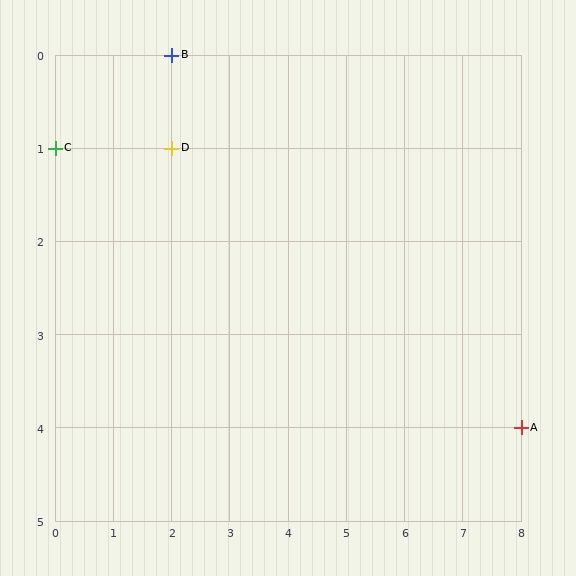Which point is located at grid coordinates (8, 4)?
Point A is at (8, 4).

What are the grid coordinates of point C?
Point C is at grid coordinates (0, 1).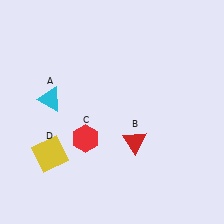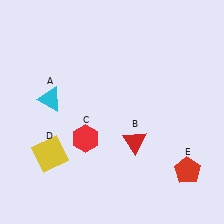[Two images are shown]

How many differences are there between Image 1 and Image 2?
There is 1 difference between the two images.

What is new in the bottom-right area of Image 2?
A red pentagon (E) was added in the bottom-right area of Image 2.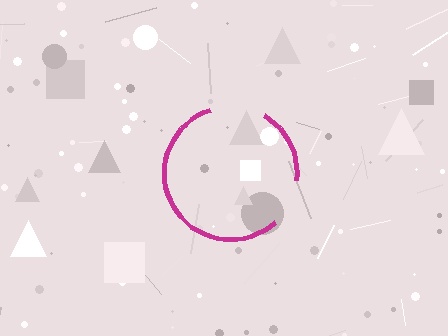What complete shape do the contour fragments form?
The contour fragments form a circle.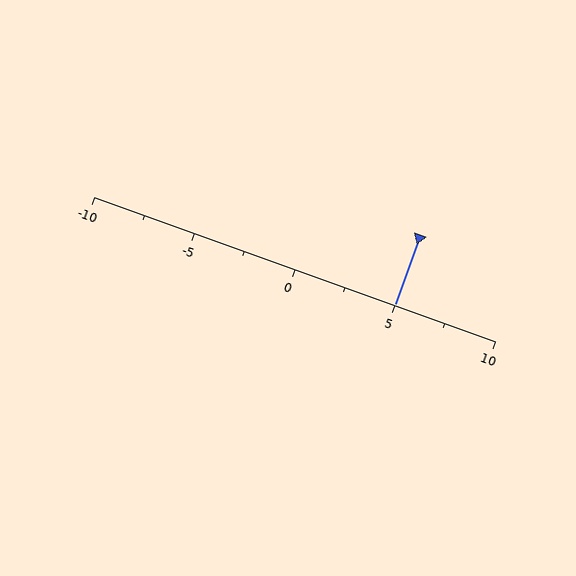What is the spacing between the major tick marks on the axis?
The major ticks are spaced 5 apart.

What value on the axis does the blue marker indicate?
The marker indicates approximately 5.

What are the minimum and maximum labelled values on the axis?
The axis runs from -10 to 10.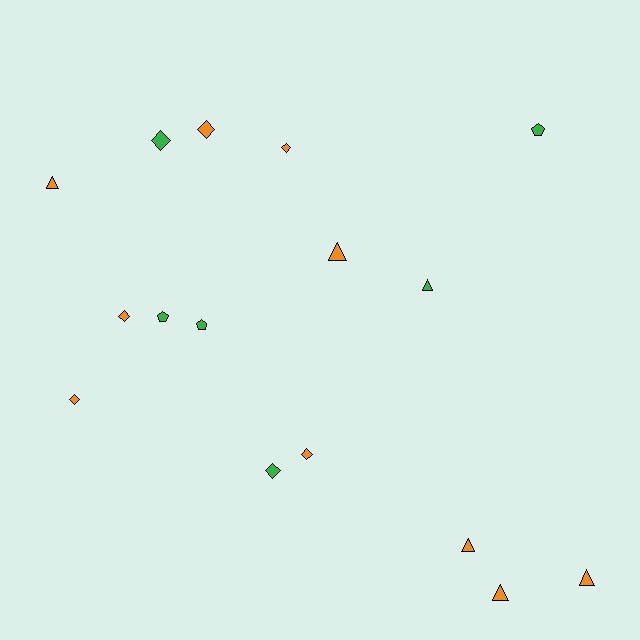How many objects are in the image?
There are 16 objects.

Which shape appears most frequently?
Diamond, with 7 objects.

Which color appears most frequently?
Orange, with 10 objects.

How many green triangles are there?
There is 1 green triangle.